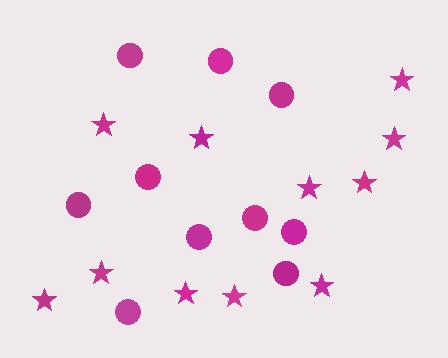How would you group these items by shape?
There are 2 groups: one group of stars (11) and one group of circles (10).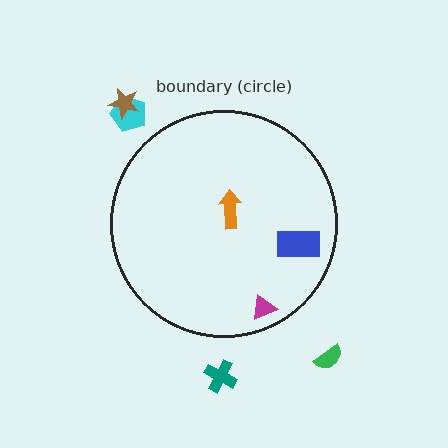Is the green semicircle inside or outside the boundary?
Outside.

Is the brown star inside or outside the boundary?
Outside.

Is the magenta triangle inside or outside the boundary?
Inside.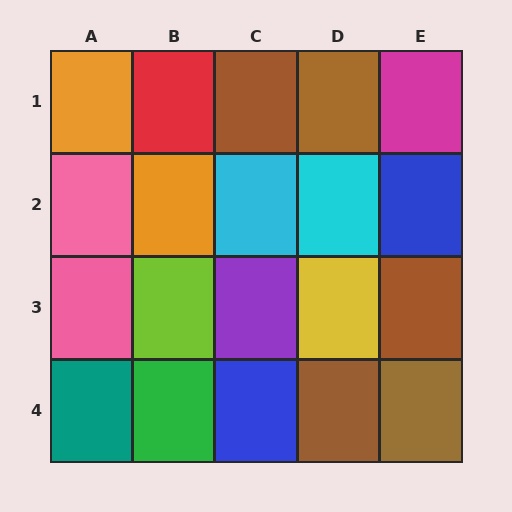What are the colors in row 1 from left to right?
Orange, red, brown, brown, magenta.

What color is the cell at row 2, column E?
Blue.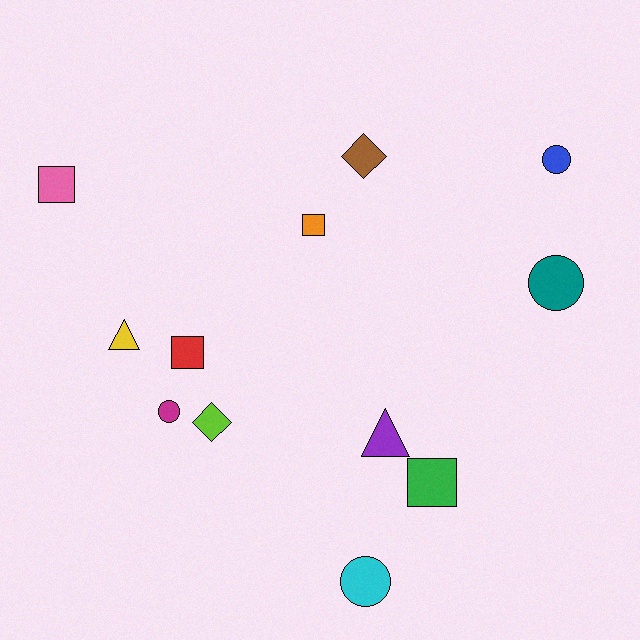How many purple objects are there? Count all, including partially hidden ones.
There is 1 purple object.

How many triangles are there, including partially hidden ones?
There are 2 triangles.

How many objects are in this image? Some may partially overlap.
There are 12 objects.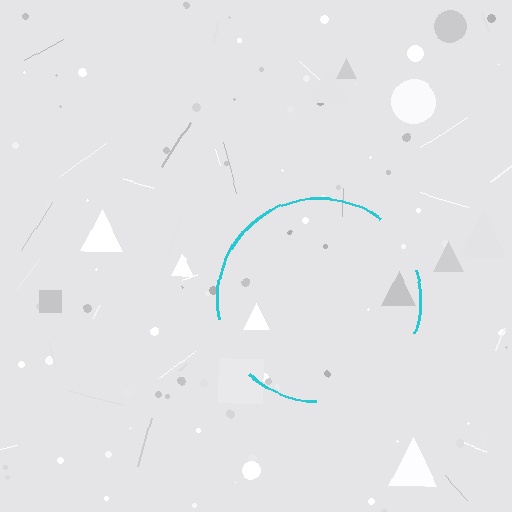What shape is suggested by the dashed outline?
The dashed outline suggests a circle.